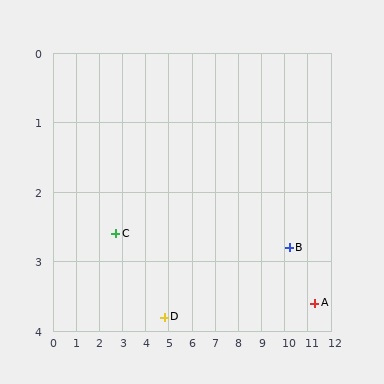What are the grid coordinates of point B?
Point B is at approximately (10.2, 2.8).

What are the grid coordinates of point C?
Point C is at approximately (2.7, 2.6).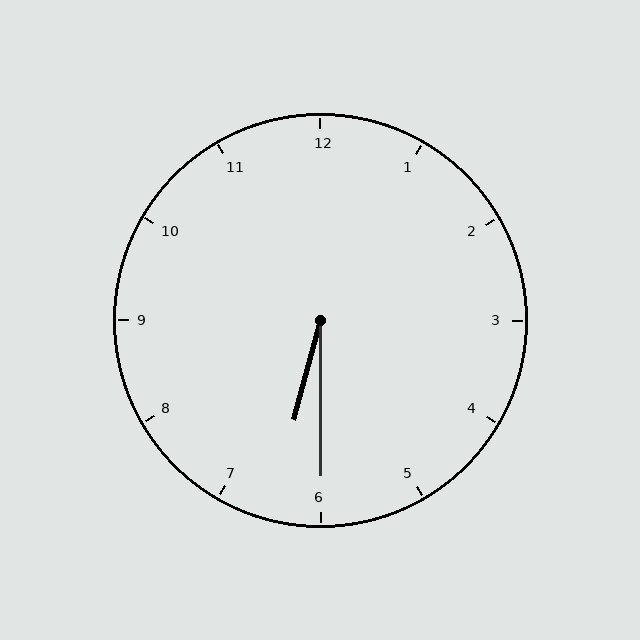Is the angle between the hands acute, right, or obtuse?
It is acute.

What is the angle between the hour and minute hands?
Approximately 15 degrees.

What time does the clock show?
6:30.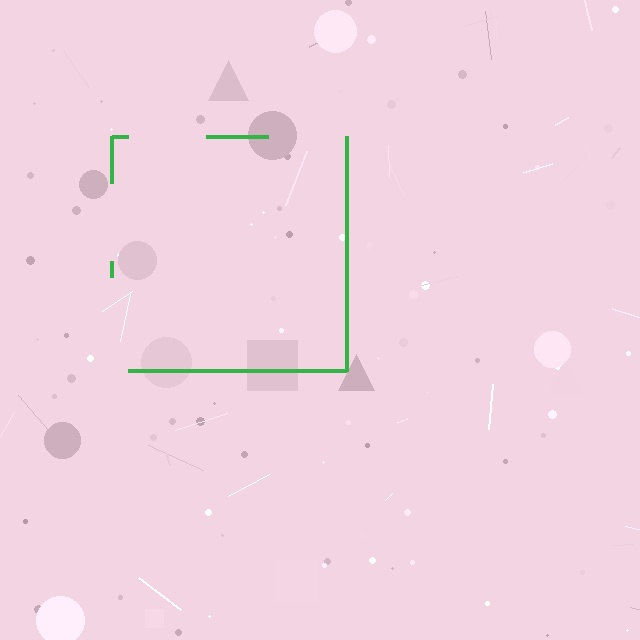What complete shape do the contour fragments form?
The contour fragments form a square.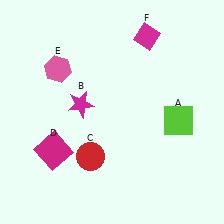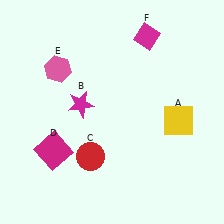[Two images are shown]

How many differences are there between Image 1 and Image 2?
There is 1 difference between the two images.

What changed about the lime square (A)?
In Image 1, A is lime. In Image 2, it changed to yellow.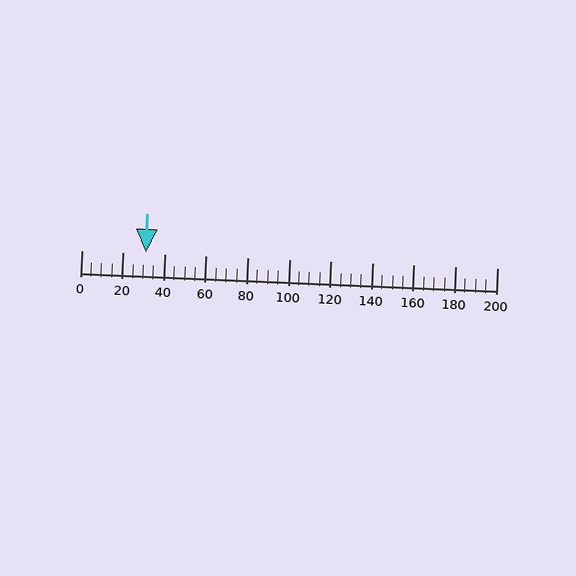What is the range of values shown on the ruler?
The ruler shows values from 0 to 200.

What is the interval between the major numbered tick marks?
The major tick marks are spaced 20 units apart.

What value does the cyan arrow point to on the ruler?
The cyan arrow points to approximately 31.